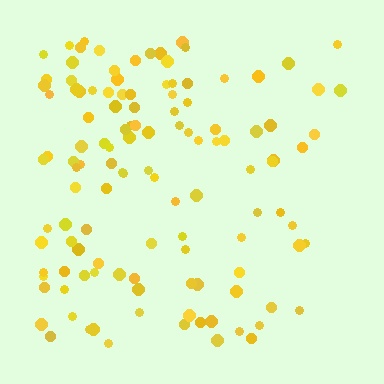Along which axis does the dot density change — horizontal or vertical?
Horizontal.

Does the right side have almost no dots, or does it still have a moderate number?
Still a moderate number, just noticeably fewer than the left.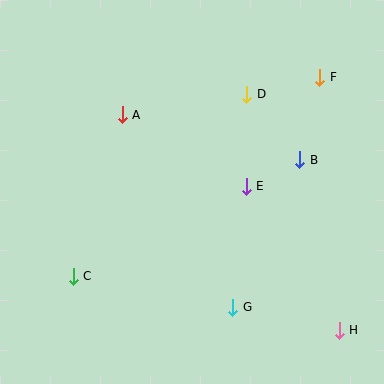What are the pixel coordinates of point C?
Point C is at (73, 276).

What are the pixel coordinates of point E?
Point E is at (246, 186).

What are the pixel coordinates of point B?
Point B is at (300, 160).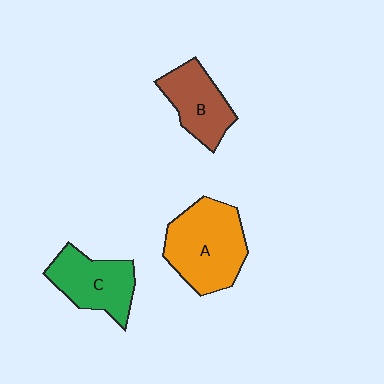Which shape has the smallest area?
Shape B (brown).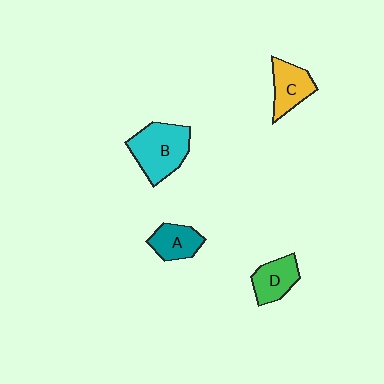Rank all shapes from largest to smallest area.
From largest to smallest: B (cyan), C (yellow), D (green), A (teal).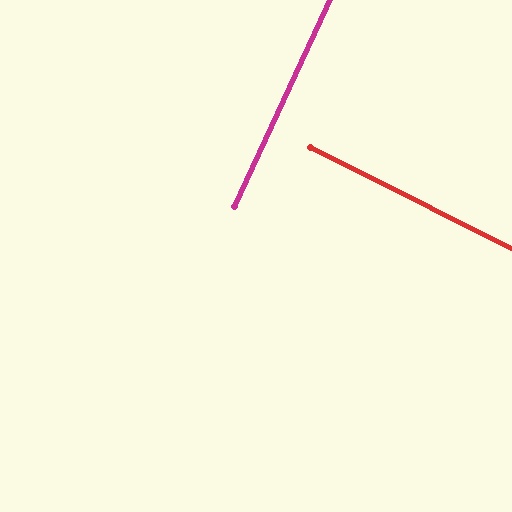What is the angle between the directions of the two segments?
Approximately 88 degrees.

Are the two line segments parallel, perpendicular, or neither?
Perpendicular — they meet at approximately 88°.